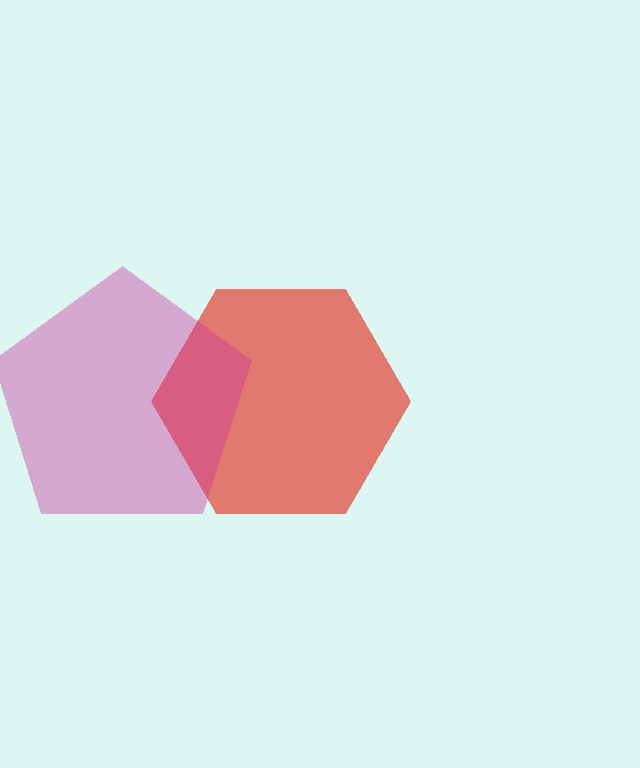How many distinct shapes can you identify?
There are 2 distinct shapes: a red hexagon, a magenta pentagon.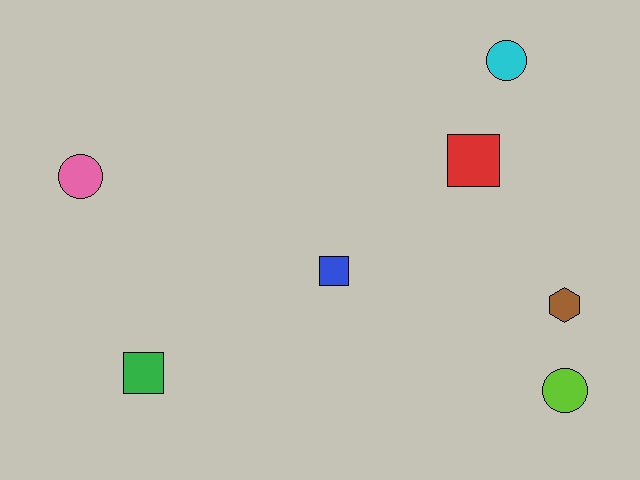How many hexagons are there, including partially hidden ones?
There is 1 hexagon.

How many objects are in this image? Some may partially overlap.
There are 7 objects.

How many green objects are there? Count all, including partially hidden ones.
There is 1 green object.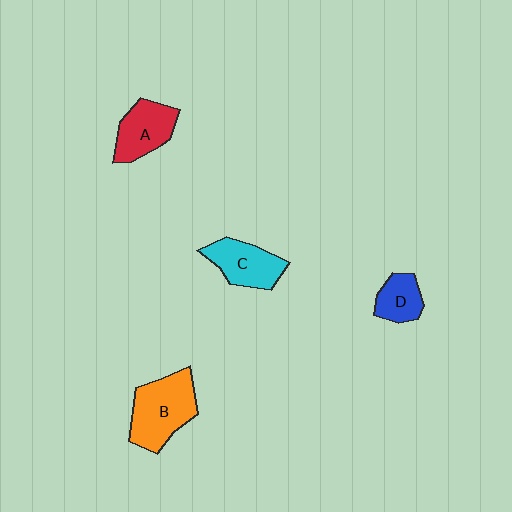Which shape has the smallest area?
Shape D (blue).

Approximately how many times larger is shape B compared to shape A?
Approximately 1.4 times.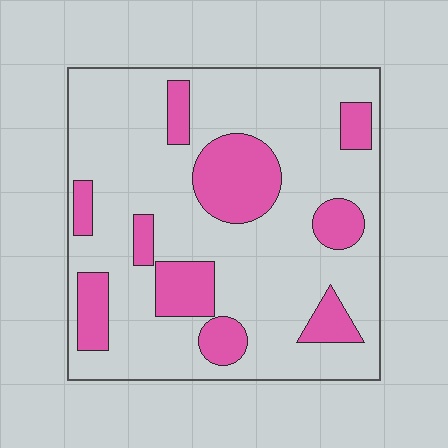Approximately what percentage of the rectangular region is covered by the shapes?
Approximately 25%.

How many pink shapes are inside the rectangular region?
10.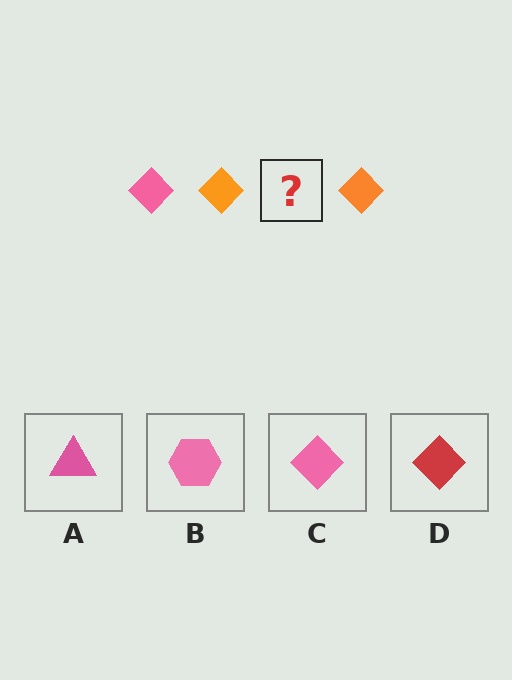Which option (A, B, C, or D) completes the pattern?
C.